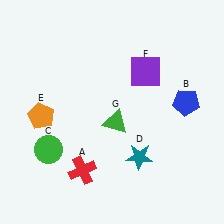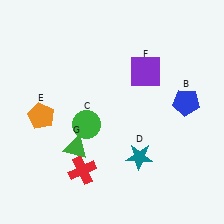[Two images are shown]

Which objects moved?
The objects that moved are: the green circle (C), the green triangle (G).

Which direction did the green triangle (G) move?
The green triangle (G) moved left.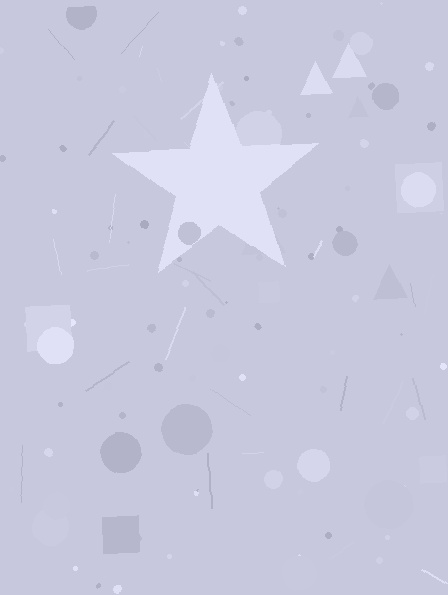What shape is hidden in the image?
A star is hidden in the image.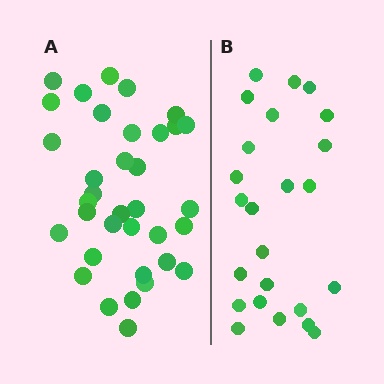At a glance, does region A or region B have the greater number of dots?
Region A (the left region) has more dots.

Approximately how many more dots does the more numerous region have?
Region A has roughly 12 or so more dots than region B.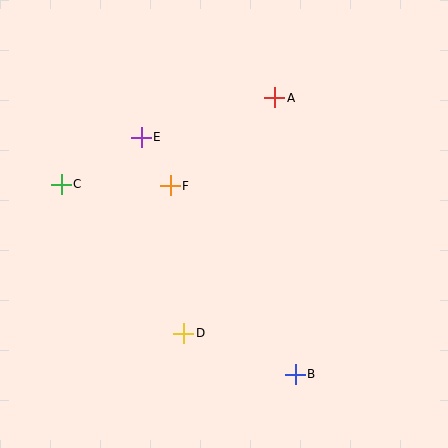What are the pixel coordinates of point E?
Point E is at (141, 138).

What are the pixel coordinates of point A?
Point A is at (275, 98).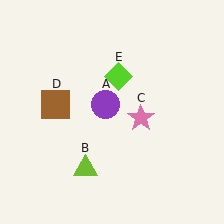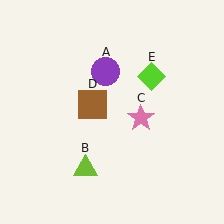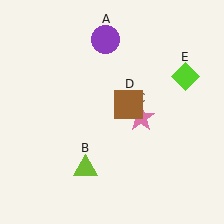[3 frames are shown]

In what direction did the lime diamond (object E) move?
The lime diamond (object E) moved right.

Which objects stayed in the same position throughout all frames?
Lime triangle (object B) and pink star (object C) remained stationary.